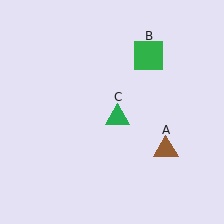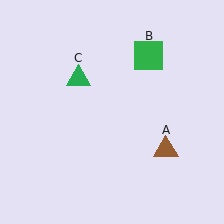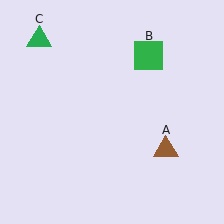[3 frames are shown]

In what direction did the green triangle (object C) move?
The green triangle (object C) moved up and to the left.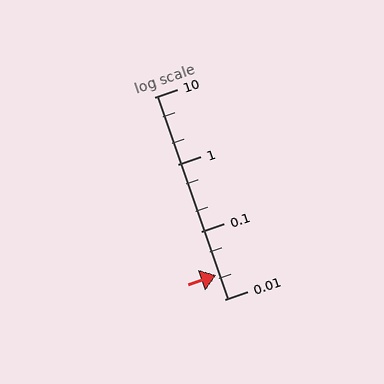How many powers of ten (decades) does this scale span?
The scale spans 3 decades, from 0.01 to 10.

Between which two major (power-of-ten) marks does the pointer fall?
The pointer is between 0.01 and 0.1.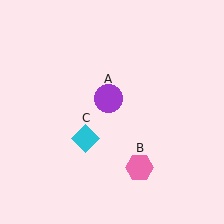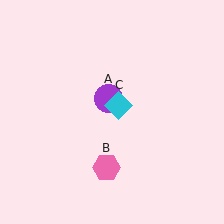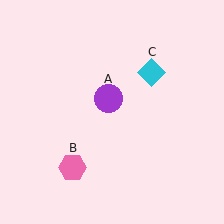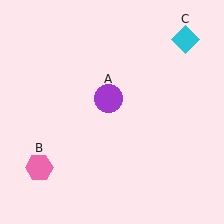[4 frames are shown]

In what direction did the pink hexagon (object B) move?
The pink hexagon (object B) moved left.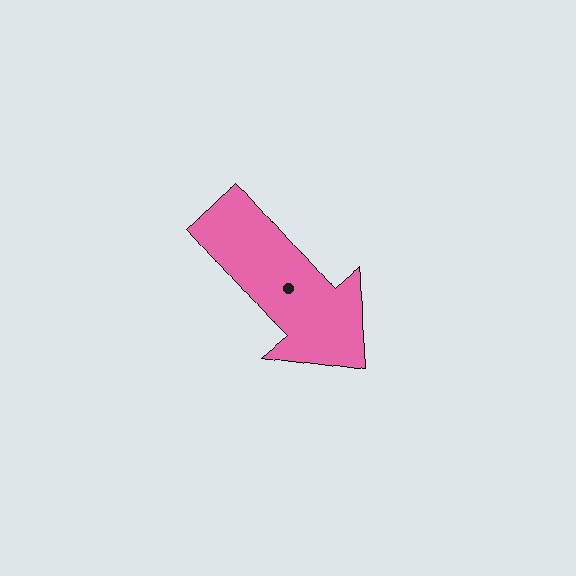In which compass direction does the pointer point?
Southeast.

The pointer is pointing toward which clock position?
Roughly 5 o'clock.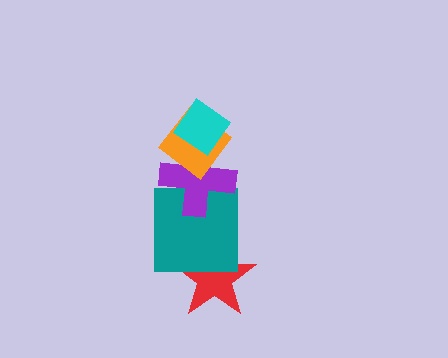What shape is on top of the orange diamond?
The cyan diamond is on top of the orange diamond.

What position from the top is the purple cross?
The purple cross is 3rd from the top.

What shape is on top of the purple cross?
The orange diamond is on top of the purple cross.